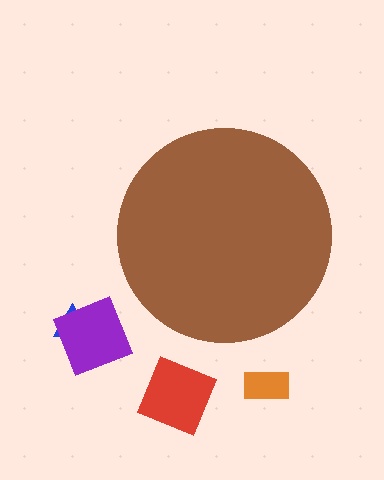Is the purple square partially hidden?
No, the purple square is fully visible.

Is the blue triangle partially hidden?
No, the blue triangle is fully visible.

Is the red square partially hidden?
No, the red square is fully visible.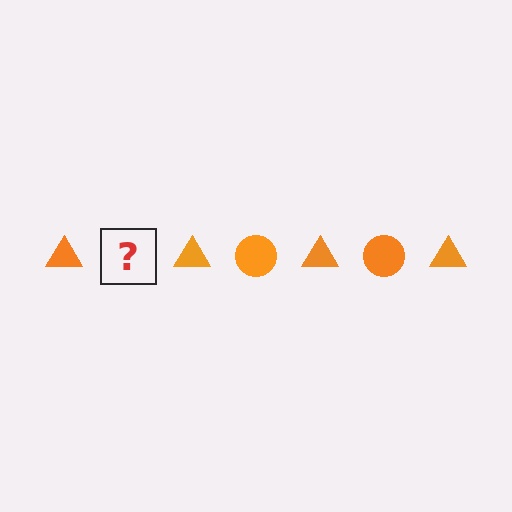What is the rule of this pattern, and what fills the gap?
The rule is that the pattern cycles through triangle, circle shapes in orange. The gap should be filled with an orange circle.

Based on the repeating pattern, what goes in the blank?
The blank should be an orange circle.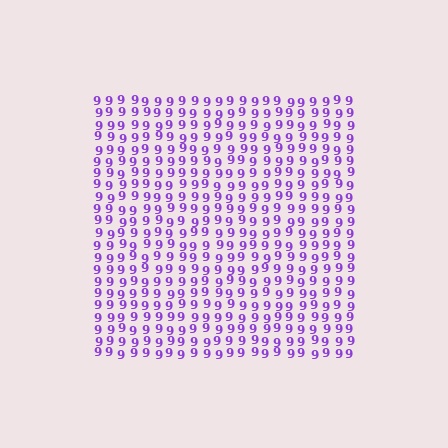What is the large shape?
The large shape is a square.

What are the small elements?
The small elements are digit 9's.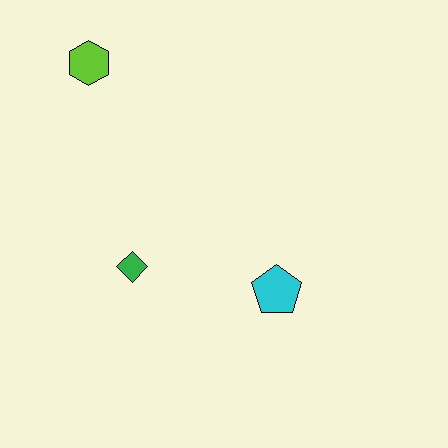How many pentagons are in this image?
There is 1 pentagon.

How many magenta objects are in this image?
There are no magenta objects.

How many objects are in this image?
There are 3 objects.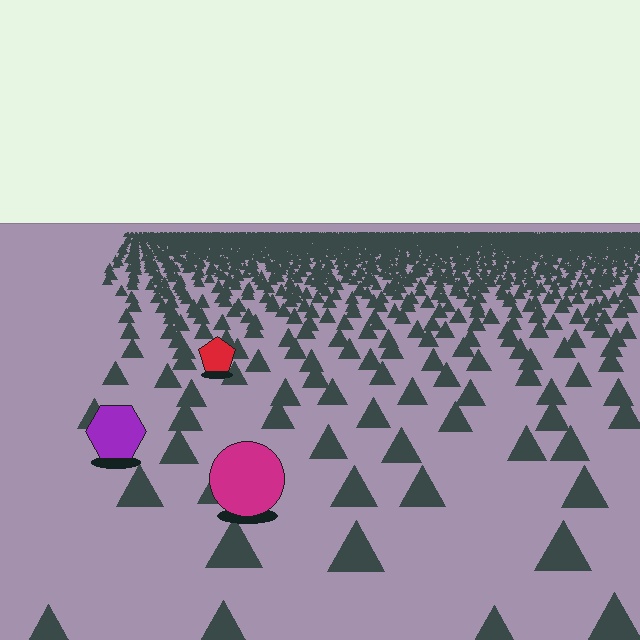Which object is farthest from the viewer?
The red pentagon is farthest from the viewer. It appears smaller and the ground texture around it is denser.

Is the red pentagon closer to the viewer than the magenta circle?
No. The magenta circle is closer — you can tell from the texture gradient: the ground texture is coarser near it.